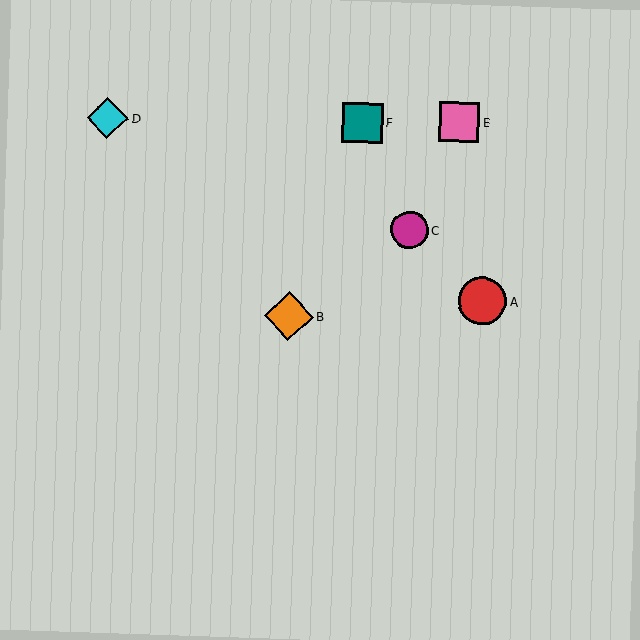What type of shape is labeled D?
Shape D is a cyan diamond.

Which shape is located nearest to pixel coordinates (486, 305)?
The red circle (labeled A) at (482, 301) is nearest to that location.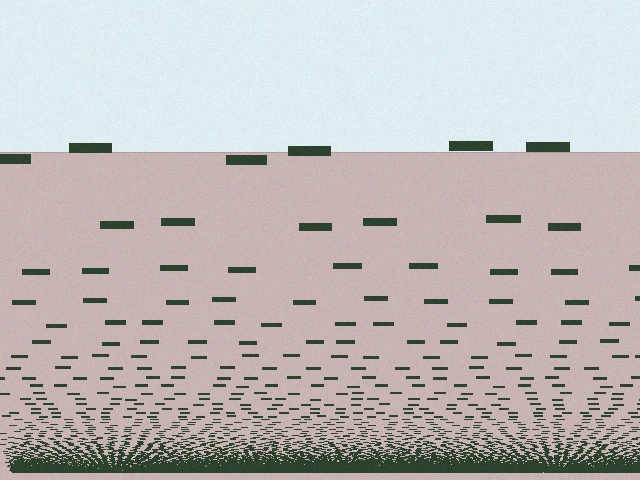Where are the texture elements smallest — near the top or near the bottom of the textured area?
Near the bottom.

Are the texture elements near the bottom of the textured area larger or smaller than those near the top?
Smaller. The gradient is inverted — elements near the bottom are smaller and denser.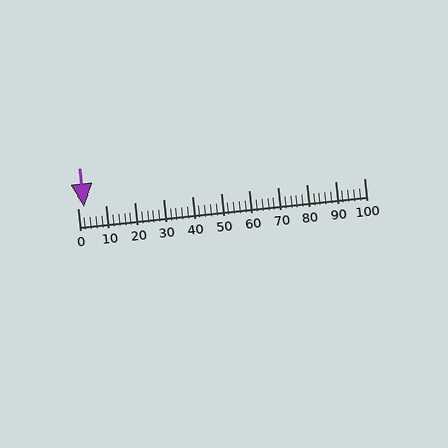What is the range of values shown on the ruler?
The ruler shows values from 0 to 100.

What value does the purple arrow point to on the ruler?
The purple arrow points to approximately 2.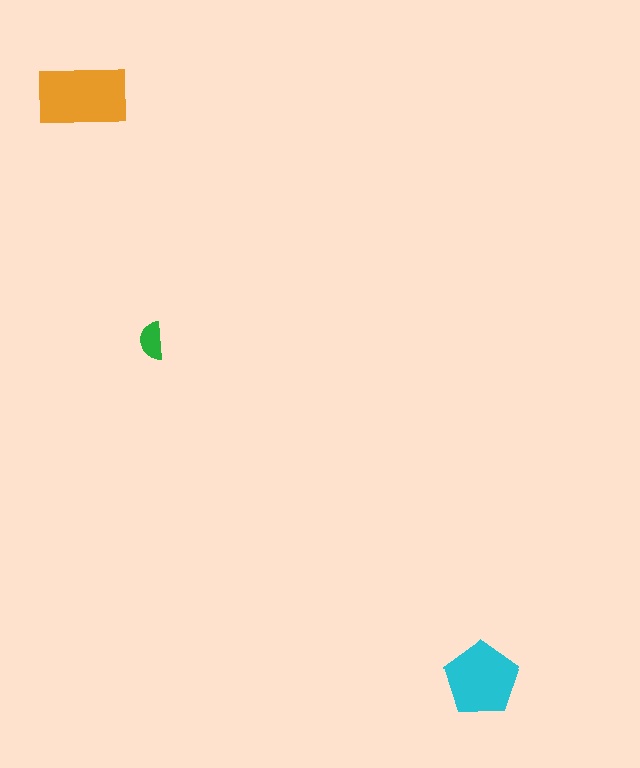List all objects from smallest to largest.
The green semicircle, the cyan pentagon, the orange rectangle.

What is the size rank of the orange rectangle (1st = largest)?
1st.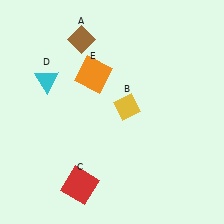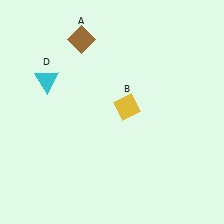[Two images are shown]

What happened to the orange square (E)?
The orange square (E) was removed in Image 2. It was in the top-left area of Image 1.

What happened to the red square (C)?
The red square (C) was removed in Image 2. It was in the bottom-left area of Image 1.